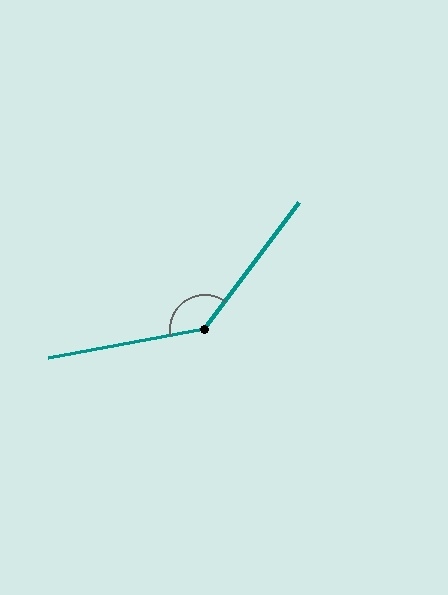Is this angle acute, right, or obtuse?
It is obtuse.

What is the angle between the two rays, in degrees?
Approximately 137 degrees.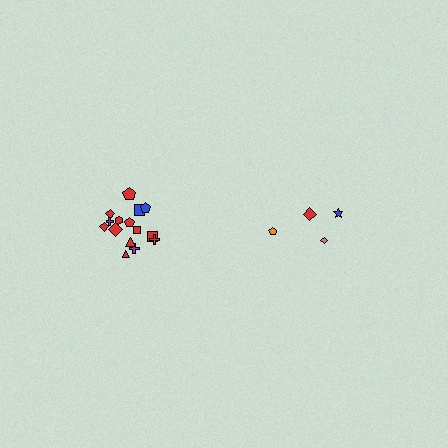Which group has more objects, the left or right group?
The left group.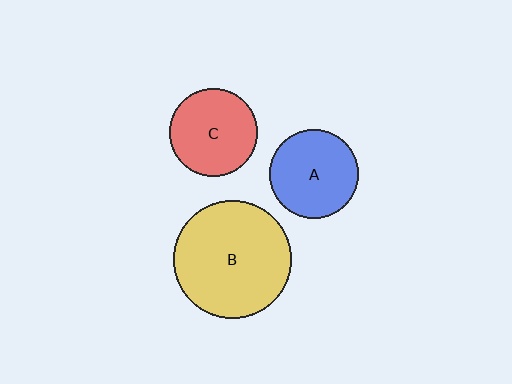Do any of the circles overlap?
No, none of the circles overlap.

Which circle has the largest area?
Circle B (yellow).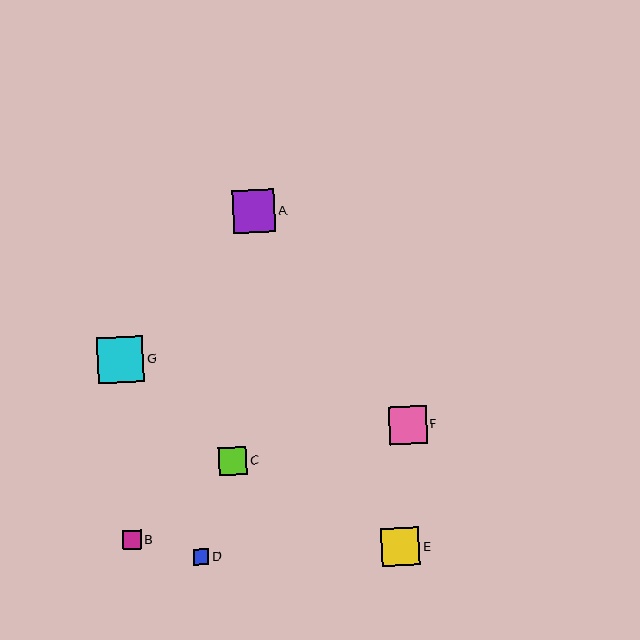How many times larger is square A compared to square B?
Square A is approximately 2.3 times the size of square B.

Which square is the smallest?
Square D is the smallest with a size of approximately 15 pixels.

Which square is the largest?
Square G is the largest with a size of approximately 46 pixels.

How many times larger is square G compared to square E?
Square G is approximately 1.2 times the size of square E.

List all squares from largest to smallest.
From largest to smallest: G, A, E, F, C, B, D.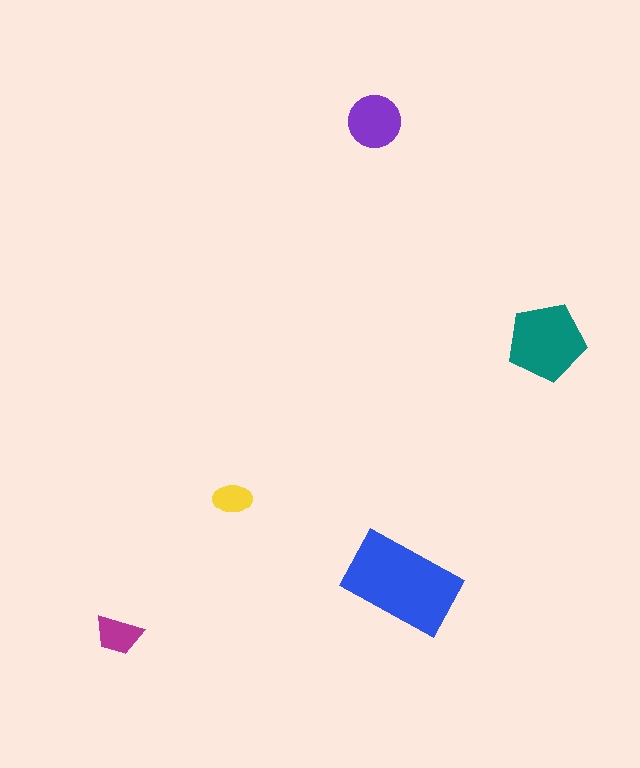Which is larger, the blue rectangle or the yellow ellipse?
The blue rectangle.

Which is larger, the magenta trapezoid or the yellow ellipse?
The magenta trapezoid.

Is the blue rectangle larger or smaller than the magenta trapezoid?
Larger.